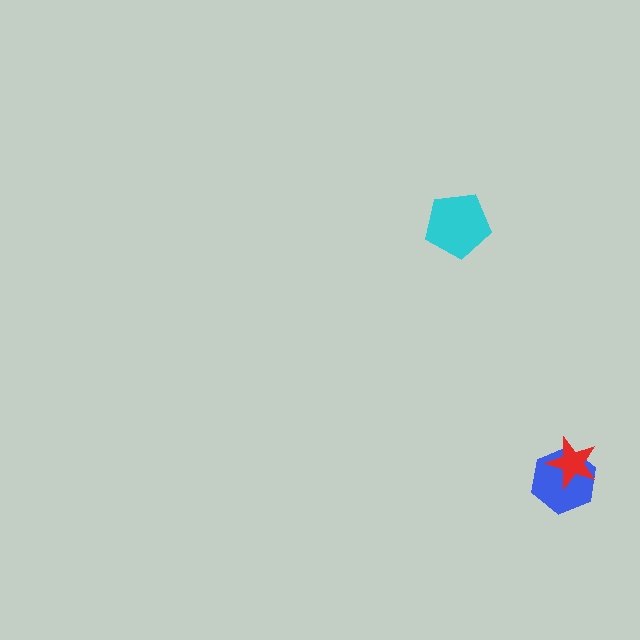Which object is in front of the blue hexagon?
The red star is in front of the blue hexagon.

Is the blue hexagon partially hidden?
Yes, it is partially covered by another shape.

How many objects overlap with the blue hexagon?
1 object overlaps with the blue hexagon.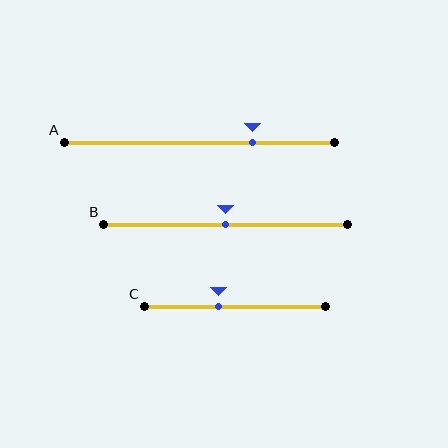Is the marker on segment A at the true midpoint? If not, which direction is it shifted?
No, the marker on segment A is shifted to the right by about 20% of the segment length.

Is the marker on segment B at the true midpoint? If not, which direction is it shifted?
Yes, the marker on segment B is at the true midpoint.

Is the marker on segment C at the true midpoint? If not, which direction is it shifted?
No, the marker on segment C is shifted to the left by about 9% of the segment length.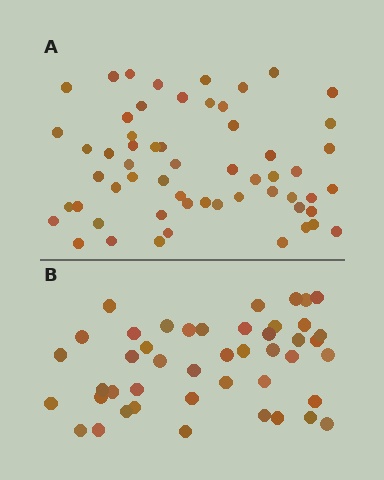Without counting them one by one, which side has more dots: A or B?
Region A (the top region) has more dots.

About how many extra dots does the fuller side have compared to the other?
Region A has approximately 15 more dots than region B.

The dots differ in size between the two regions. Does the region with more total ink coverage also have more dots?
No. Region B has more total ink coverage because its dots are larger, but region A actually contains more individual dots. Total area can be misleading — the number of items is what matters here.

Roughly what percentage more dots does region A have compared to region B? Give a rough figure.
About 30% more.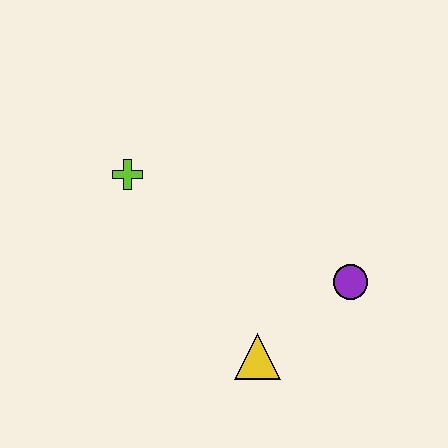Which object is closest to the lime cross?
The yellow triangle is closest to the lime cross.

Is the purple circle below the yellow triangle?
No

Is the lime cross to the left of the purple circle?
Yes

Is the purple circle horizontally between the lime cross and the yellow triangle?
No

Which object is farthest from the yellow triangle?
The lime cross is farthest from the yellow triangle.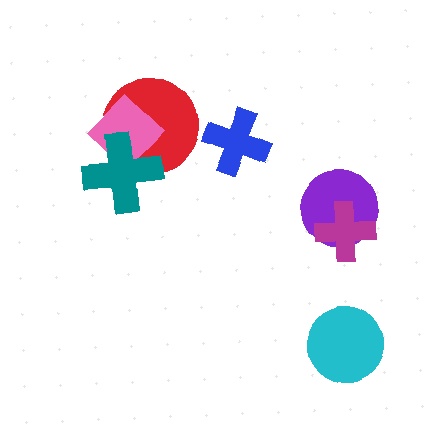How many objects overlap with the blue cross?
0 objects overlap with the blue cross.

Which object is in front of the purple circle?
The magenta cross is in front of the purple circle.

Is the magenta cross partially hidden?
No, no other shape covers it.